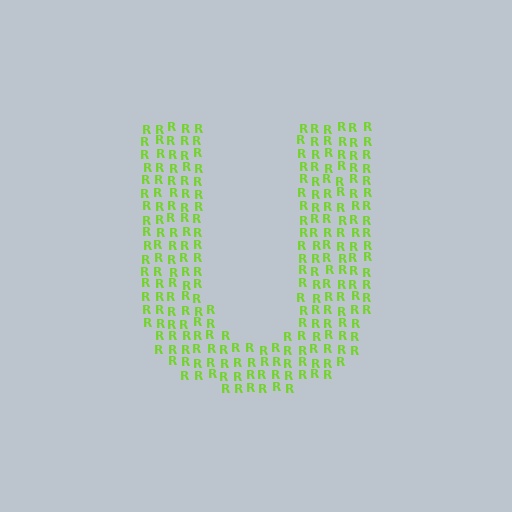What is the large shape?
The large shape is the letter U.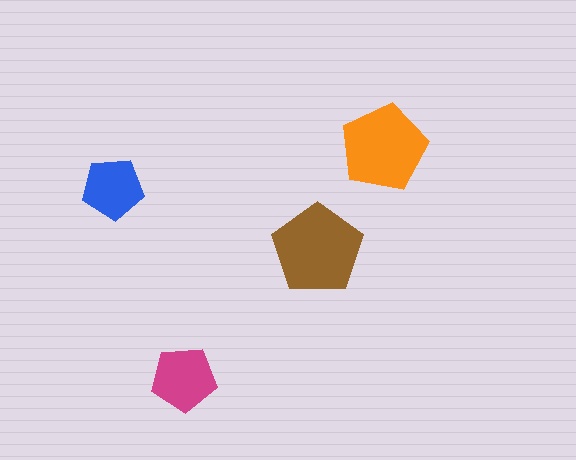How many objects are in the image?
There are 4 objects in the image.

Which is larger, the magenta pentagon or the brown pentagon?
The brown one.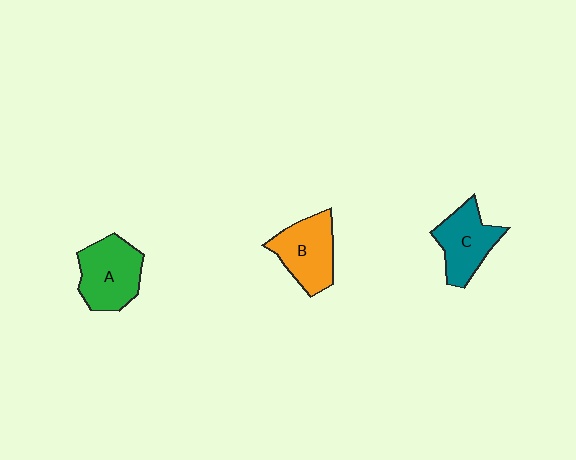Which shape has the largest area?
Shape A (green).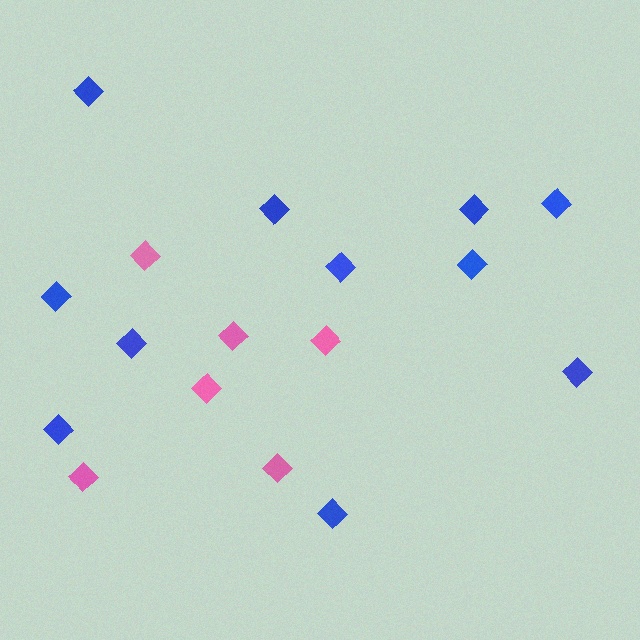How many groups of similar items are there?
There are 2 groups: one group of pink diamonds (6) and one group of blue diamonds (11).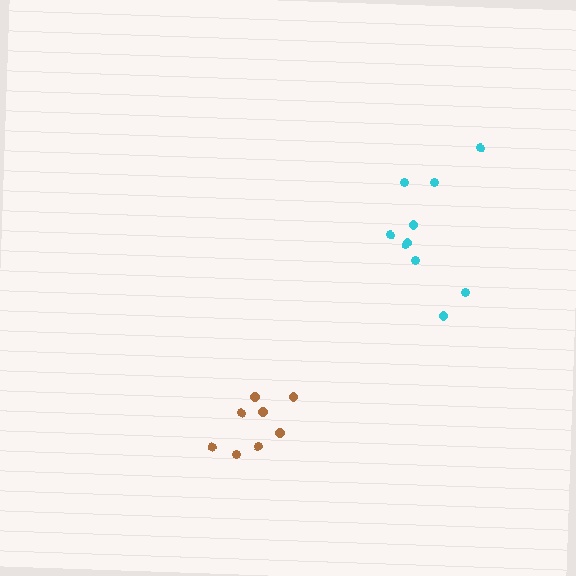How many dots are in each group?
Group 1: 8 dots, Group 2: 10 dots (18 total).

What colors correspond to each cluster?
The clusters are colored: brown, cyan.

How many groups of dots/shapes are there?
There are 2 groups.